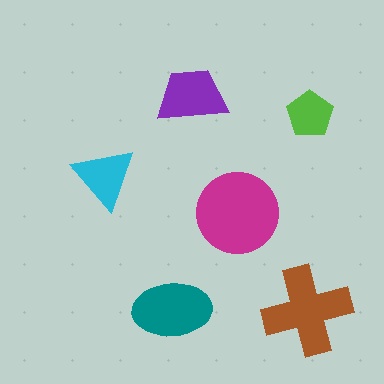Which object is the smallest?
The lime pentagon.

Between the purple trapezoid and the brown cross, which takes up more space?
The brown cross.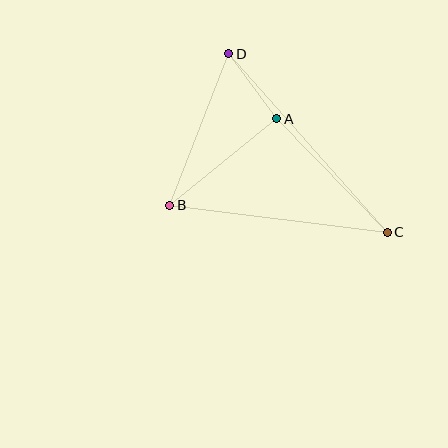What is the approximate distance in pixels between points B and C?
The distance between B and C is approximately 219 pixels.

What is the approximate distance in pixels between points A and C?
The distance between A and C is approximately 158 pixels.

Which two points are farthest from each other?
Points C and D are farthest from each other.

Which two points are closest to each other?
Points A and D are closest to each other.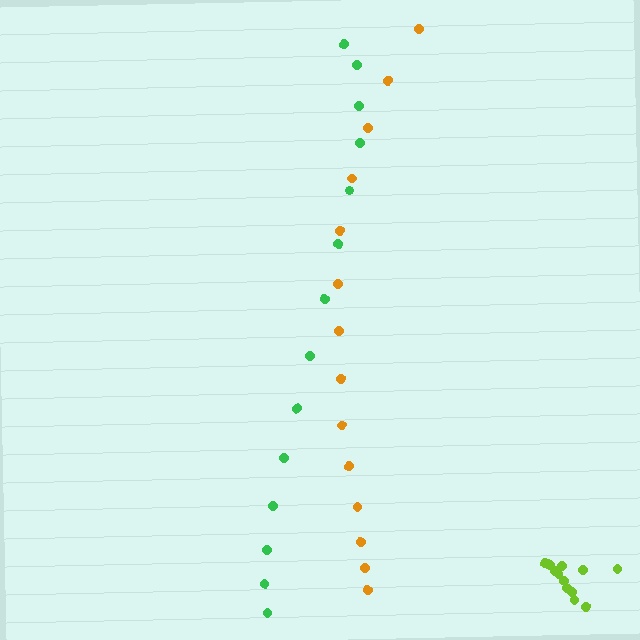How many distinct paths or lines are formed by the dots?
There are 3 distinct paths.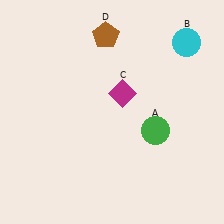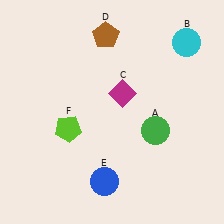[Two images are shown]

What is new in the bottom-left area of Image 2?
A blue circle (E) was added in the bottom-left area of Image 2.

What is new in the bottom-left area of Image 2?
A lime pentagon (F) was added in the bottom-left area of Image 2.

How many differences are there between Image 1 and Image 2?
There are 2 differences between the two images.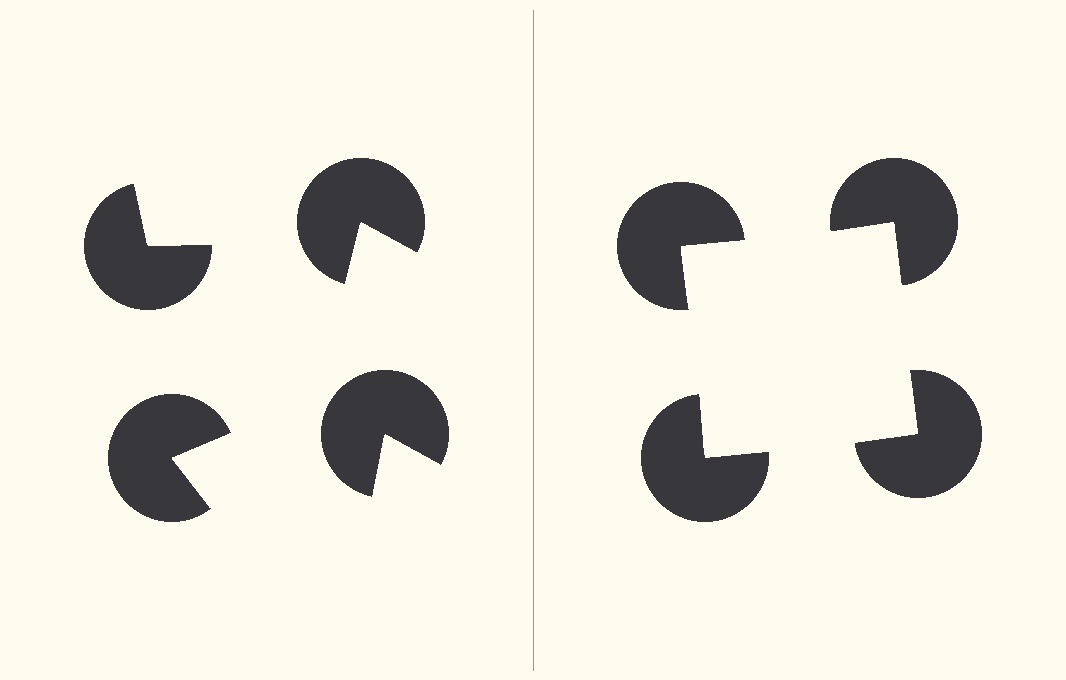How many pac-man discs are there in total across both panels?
8 — 4 on each side.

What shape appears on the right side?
An illusory square.